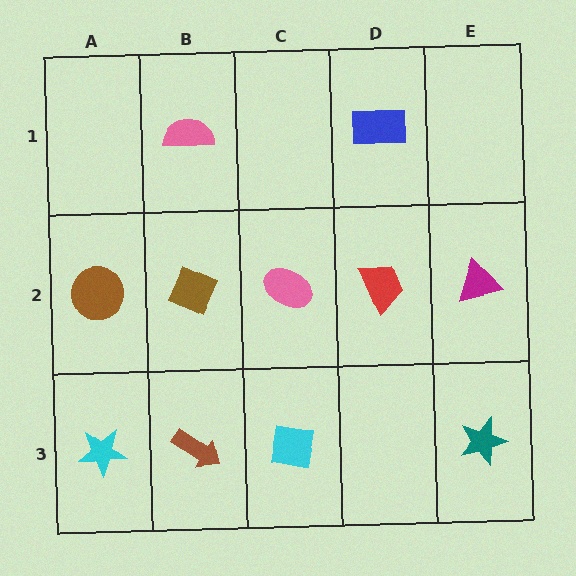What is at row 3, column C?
A cyan square.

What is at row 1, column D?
A blue rectangle.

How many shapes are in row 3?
4 shapes.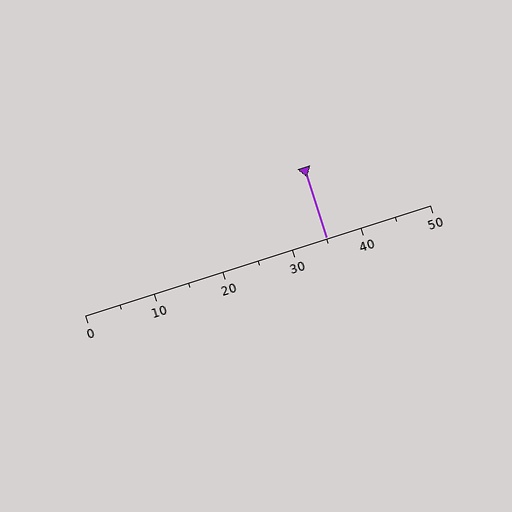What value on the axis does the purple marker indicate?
The marker indicates approximately 35.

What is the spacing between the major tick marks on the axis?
The major ticks are spaced 10 apart.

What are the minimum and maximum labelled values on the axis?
The axis runs from 0 to 50.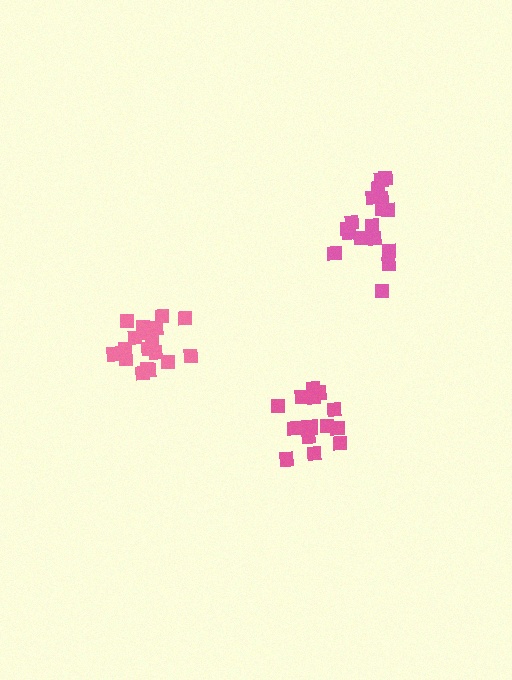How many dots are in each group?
Group 1: 18 dots, Group 2: 17 dots, Group 3: 16 dots (51 total).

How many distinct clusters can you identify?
There are 3 distinct clusters.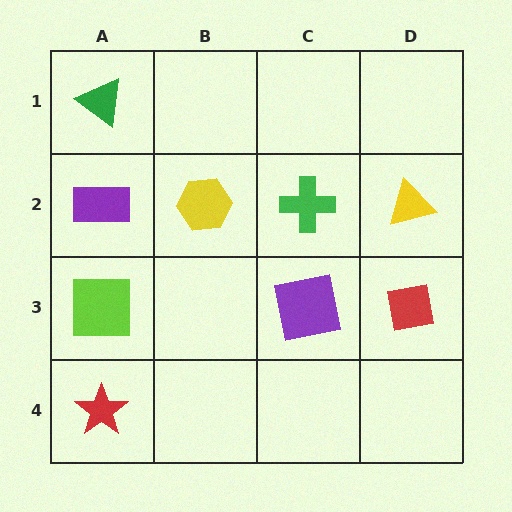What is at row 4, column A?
A red star.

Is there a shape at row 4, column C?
No, that cell is empty.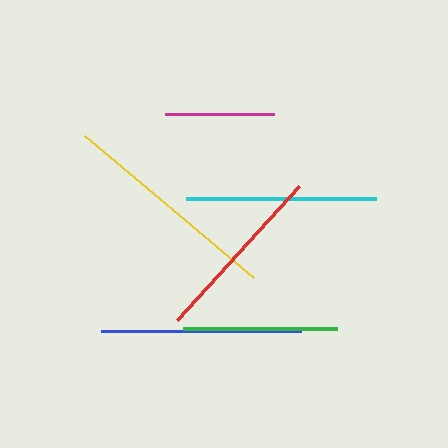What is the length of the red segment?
The red segment is approximately 181 pixels long.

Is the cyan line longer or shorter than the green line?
The cyan line is longer than the green line.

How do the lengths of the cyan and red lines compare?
The cyan and red lines are approximately the same length.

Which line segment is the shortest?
The magenta line is the shortest at approximately 110 pixels.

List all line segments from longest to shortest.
From longest to shortest: yellow, blue, cyan, red, green, magenta.